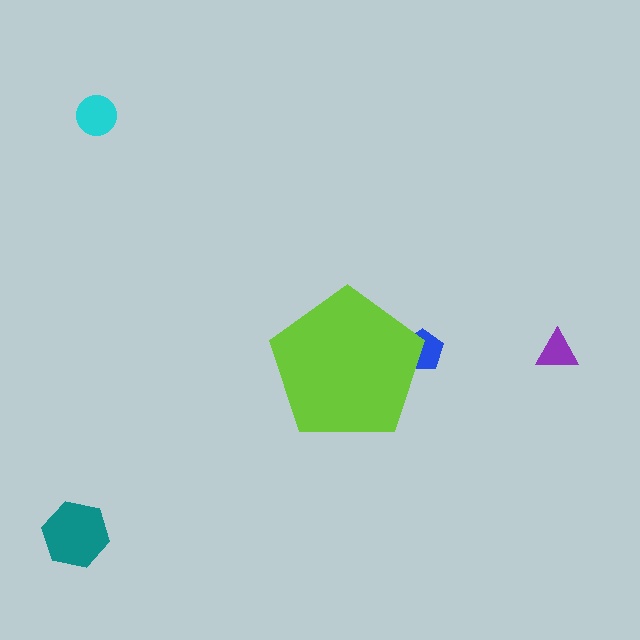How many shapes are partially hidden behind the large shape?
1 shape is partially hidden.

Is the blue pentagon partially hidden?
Yes, the blue pentagon is partially hidden behind the lime pentagon.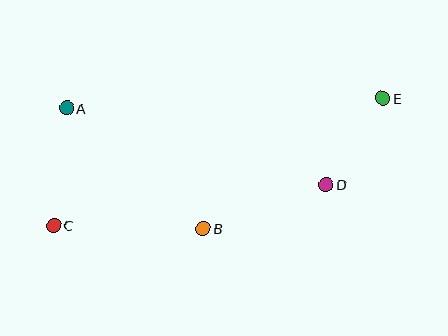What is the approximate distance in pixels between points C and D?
The distance between C and D is approximately 275 pixels.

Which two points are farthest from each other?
Points C and E are farthest from each other.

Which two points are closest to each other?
Points D and E are closest to each other.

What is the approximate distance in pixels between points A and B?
The distance between A and B is approximately 182 pixels.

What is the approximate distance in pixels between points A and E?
The distance between A and E is approximately 317 pixels.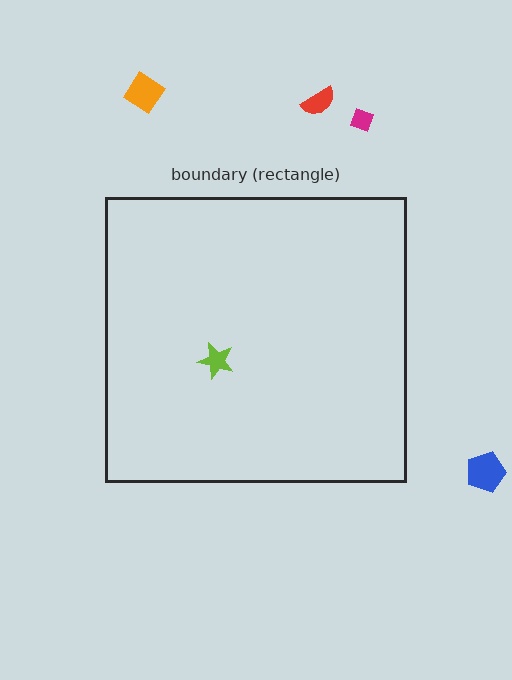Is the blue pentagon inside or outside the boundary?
Outside.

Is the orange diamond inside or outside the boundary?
Outside.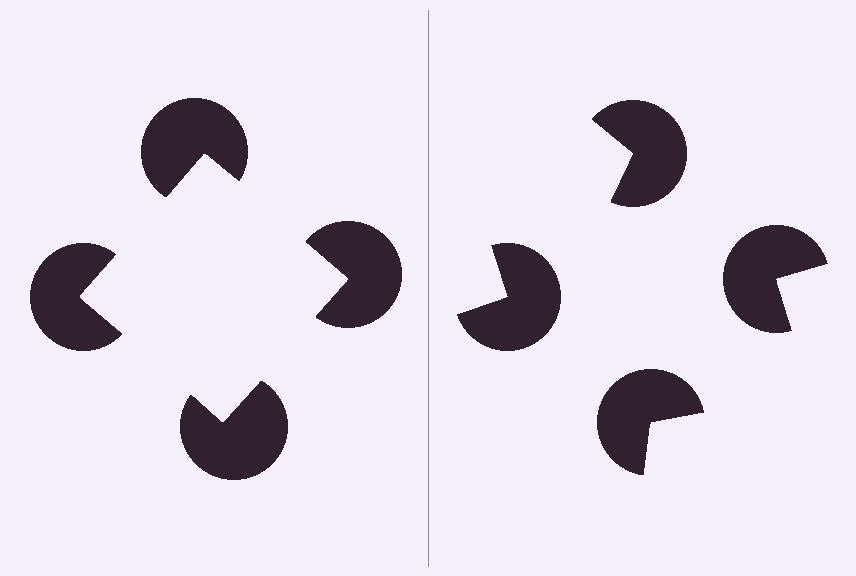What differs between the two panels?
The pac-man discs are positioned identically on both sides; only the wedge orientations differ. On the left they align to a square; on the right they are misaligned.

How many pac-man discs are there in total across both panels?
8 — 4 on each side.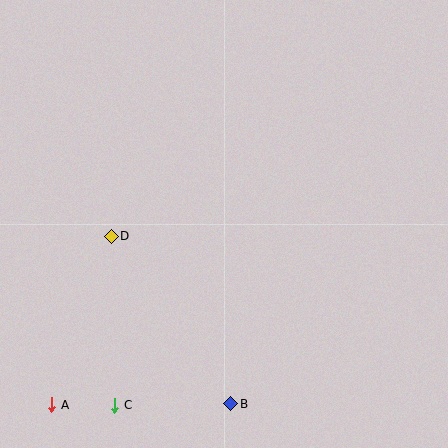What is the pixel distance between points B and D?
The distance between B and D is 206 pixels.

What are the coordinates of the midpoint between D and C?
The midpoint between D and C is at (113, 321).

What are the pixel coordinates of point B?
Point B is at (231, 404).